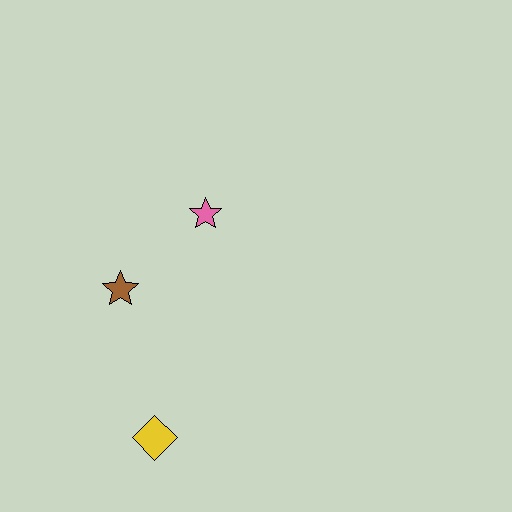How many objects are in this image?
There are 3 objects.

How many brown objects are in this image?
There is 1 brown object.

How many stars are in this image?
There are 2 stars.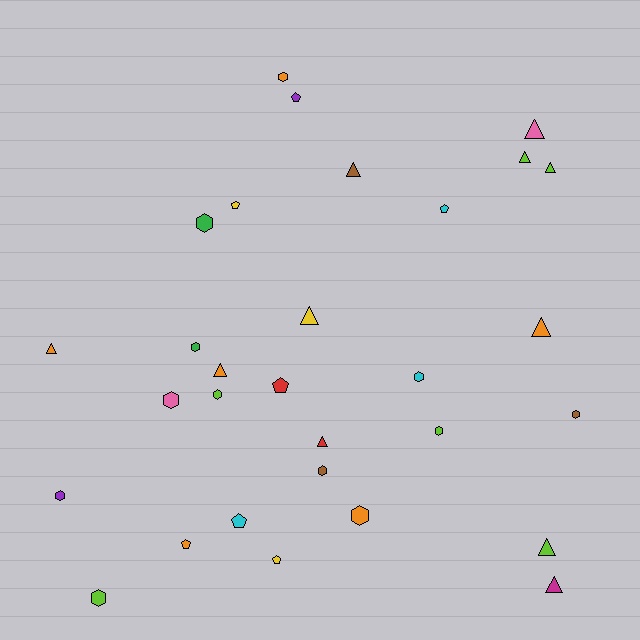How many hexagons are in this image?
There are 12 hexagons.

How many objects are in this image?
There are 30 objects.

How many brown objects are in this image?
There are 3 brown objects.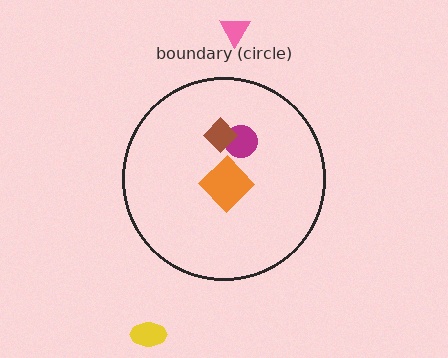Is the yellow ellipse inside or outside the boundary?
Outside.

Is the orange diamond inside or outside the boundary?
Inside.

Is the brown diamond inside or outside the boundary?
Inside.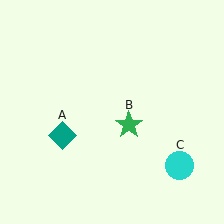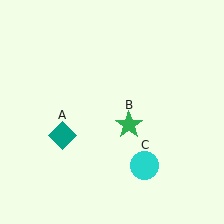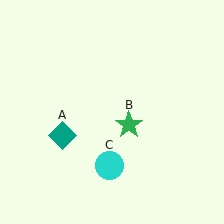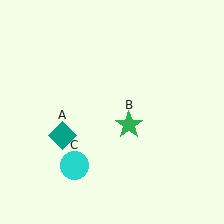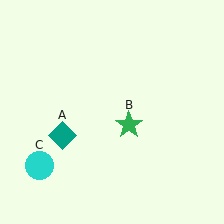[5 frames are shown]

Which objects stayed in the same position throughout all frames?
Teal diamond (object A) and green star (object B) remained stationary.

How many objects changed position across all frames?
1 object changed position: cyan circle (object C).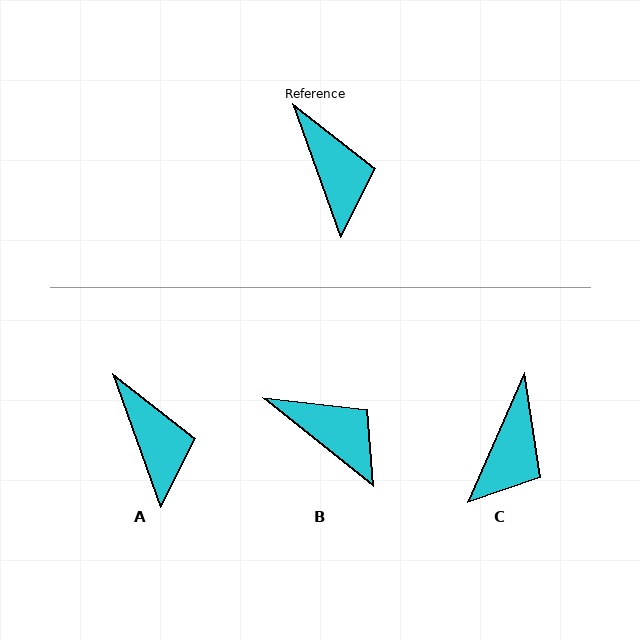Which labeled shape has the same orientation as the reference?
A.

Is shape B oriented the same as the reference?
No, it is off by about 31 degrees.